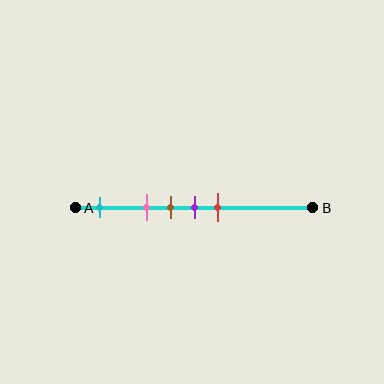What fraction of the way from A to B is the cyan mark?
The cyan mark is approximately 10% (0.1) of the way from A to B.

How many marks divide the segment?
There are 5 marks dividing the segment.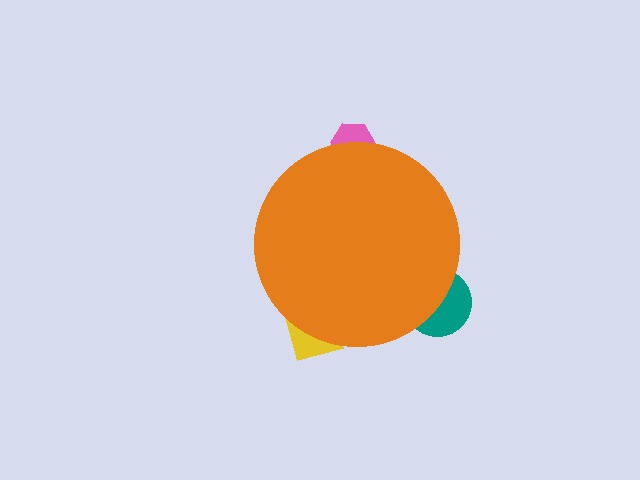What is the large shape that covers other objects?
An orange circle.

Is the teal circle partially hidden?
Yes, the teal circle is partially hidden behind the orange circle.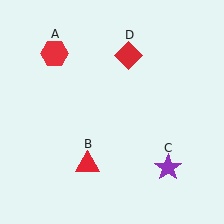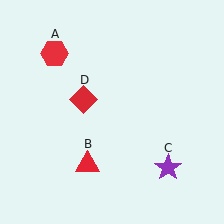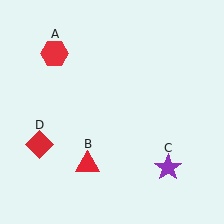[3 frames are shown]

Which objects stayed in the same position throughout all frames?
Red hexagon (object A) and red triangle (object B) and purple star (object C) remained stationary.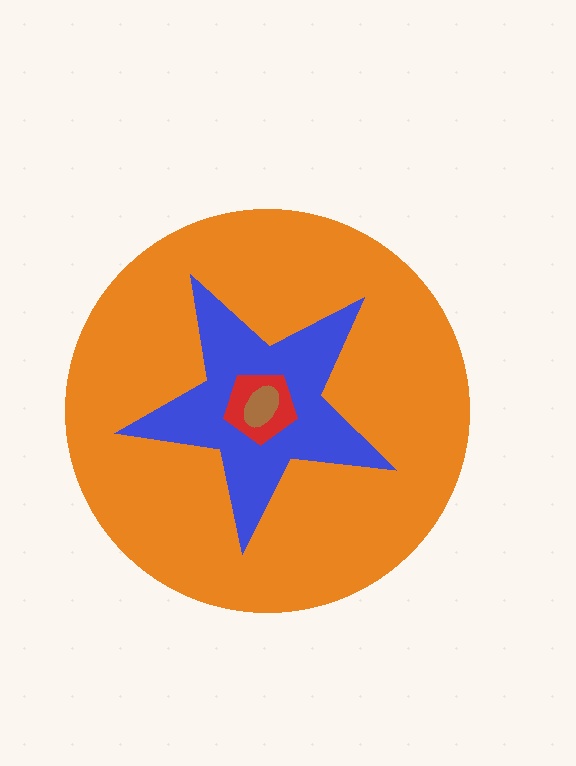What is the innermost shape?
The brown ellipse.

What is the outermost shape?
The orange circle.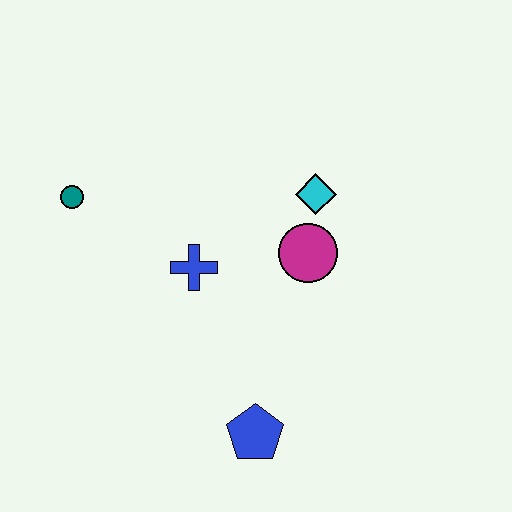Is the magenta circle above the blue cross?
Yes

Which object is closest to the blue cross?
The magenta circle is closest to the blue cross.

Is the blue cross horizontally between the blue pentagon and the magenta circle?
No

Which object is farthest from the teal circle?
The blue pentagon is farthest from the teal circle.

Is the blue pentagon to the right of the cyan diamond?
No